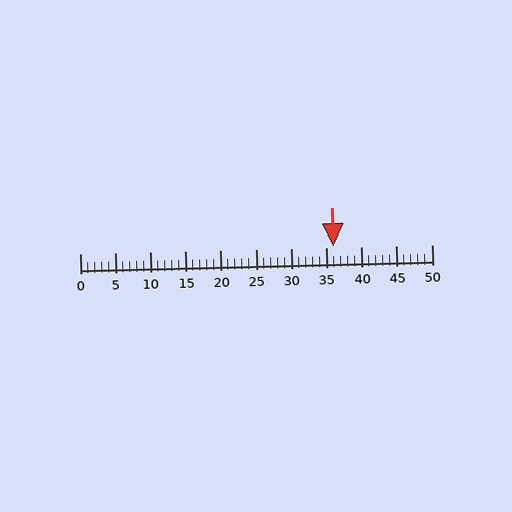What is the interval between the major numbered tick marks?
The major tick marks are spaced 5 units apart.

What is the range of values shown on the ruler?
The ruler shows values from 0 to 50.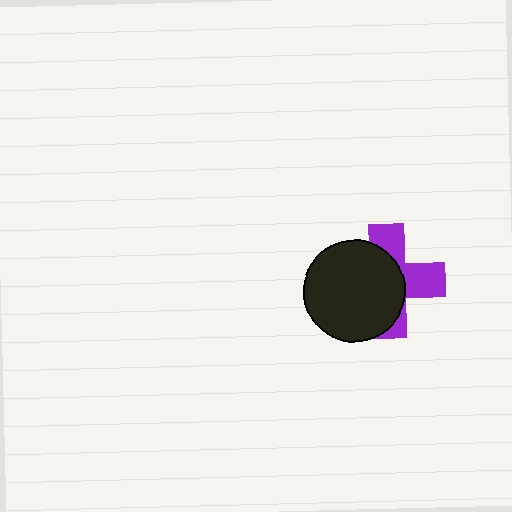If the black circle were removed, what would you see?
You would see the complete purple cross.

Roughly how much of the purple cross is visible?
A small part of it is visible (roughly 43%).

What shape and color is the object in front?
The object in front is a black circle.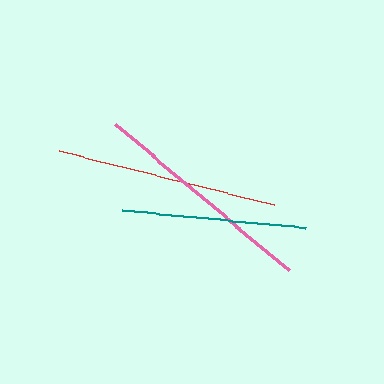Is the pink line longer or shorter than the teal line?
The pink line is longer than the teal line.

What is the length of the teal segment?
The teal segment is approximately 184 pixels long.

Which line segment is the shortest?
The teal line is the shortest at approximately 184 pixels.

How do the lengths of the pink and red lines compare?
The pink and red lines are approximately the same length.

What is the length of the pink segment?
The pink segment is approximately 227 pixels long.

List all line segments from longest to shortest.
From longest to shortest: pink, red, teal.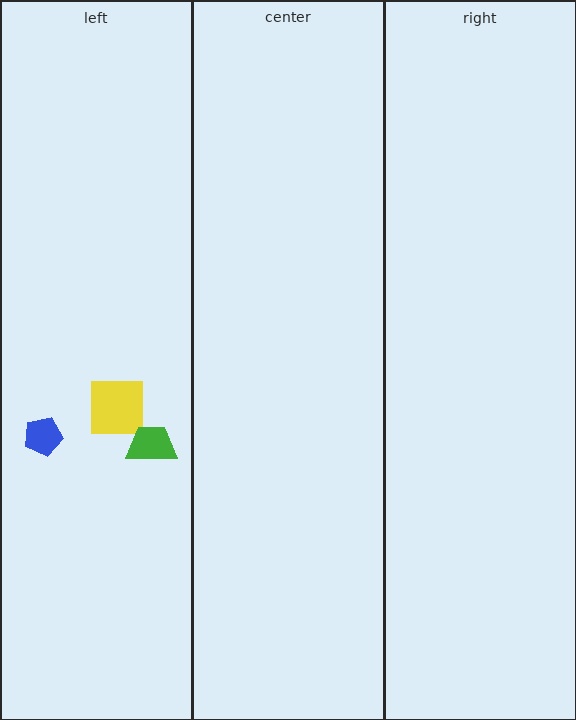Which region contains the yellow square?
The left region.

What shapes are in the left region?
The yellow square, the blue pentagon, the green trapezoid.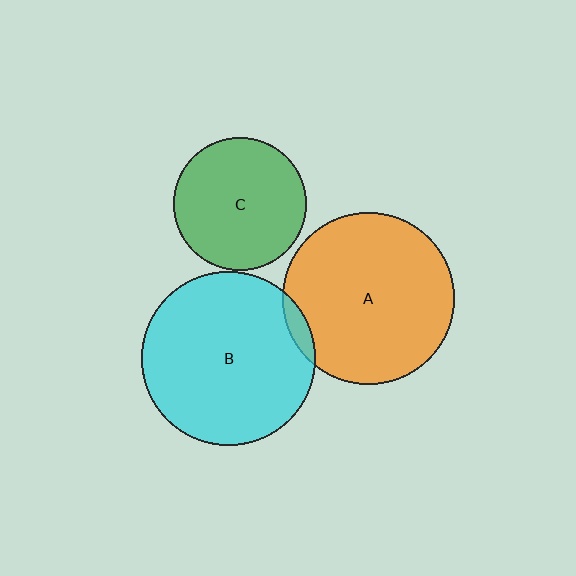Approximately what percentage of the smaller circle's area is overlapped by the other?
Approximately 5%.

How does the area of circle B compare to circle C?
Approximately 1.7 times.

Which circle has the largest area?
Circle B (cyan).